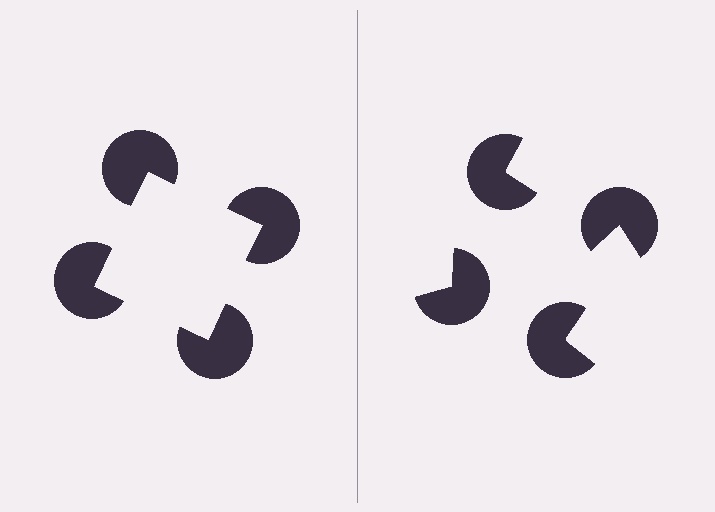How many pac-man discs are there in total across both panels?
8 — 4 on each side.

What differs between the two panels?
The pac-man discs are positioned identically on both sides; only the wedge orientations differ. On the left they align to a square; on the right they are misaligned.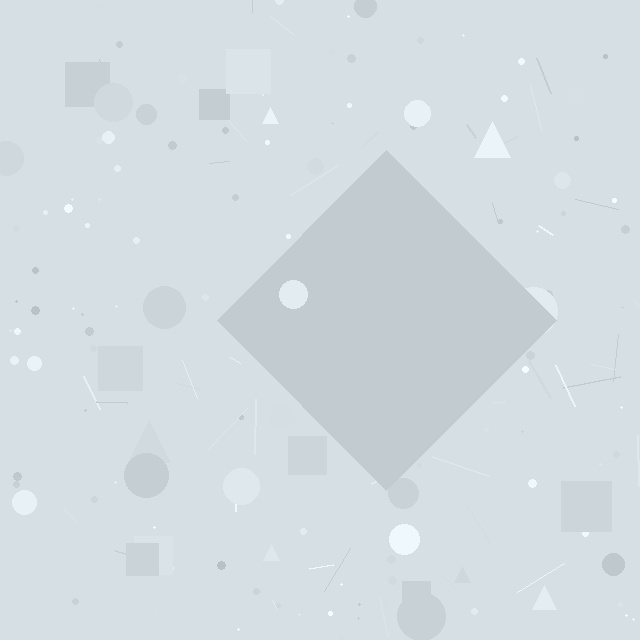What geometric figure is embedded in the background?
A diamond is embedded in the background.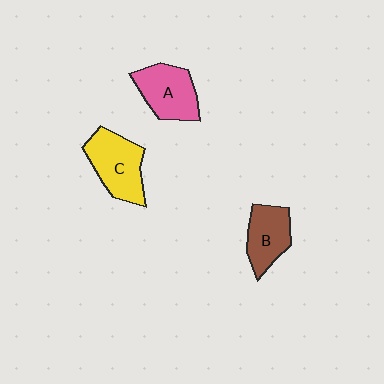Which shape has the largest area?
Shape C (yellow).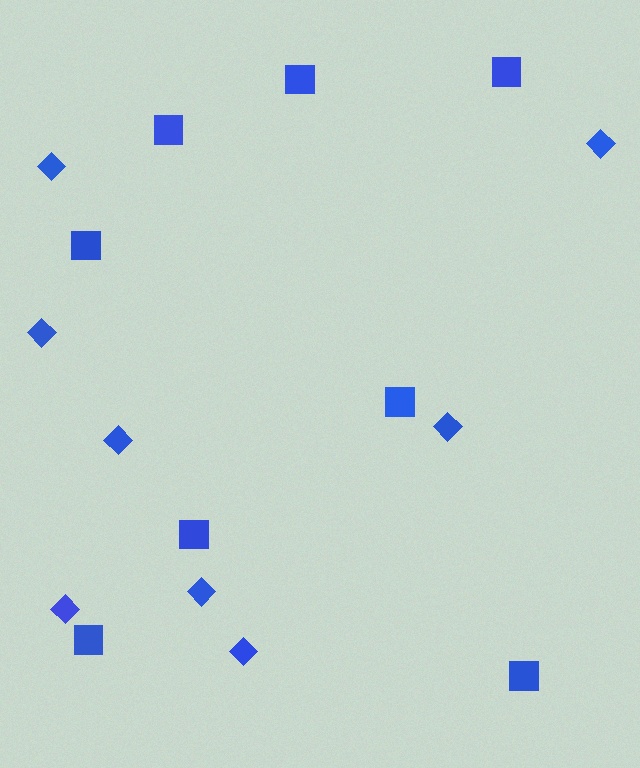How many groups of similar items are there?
There are 2 groups: one group of squares (8) and one group of diamonds (8).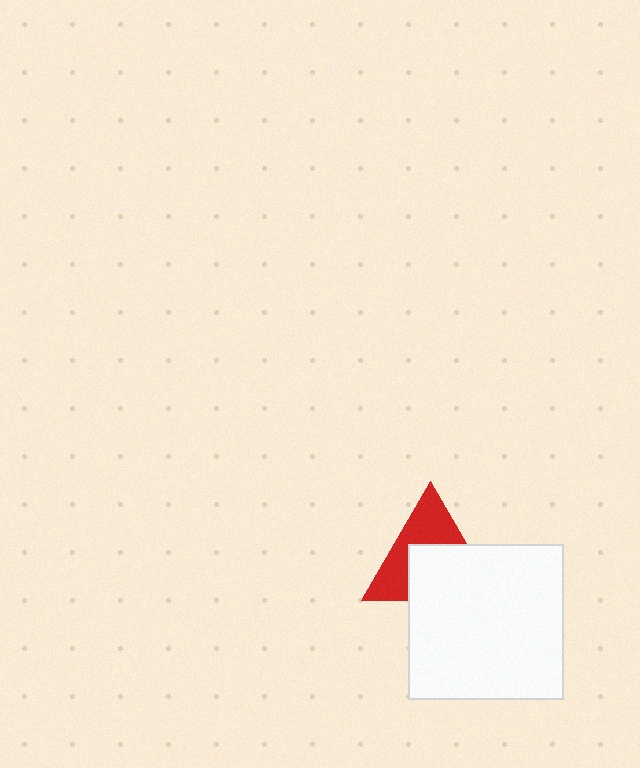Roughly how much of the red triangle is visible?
About half of it is visible (roughly 48%).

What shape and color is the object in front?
The object in front is a white square.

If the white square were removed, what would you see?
You would see the complete red triangle.